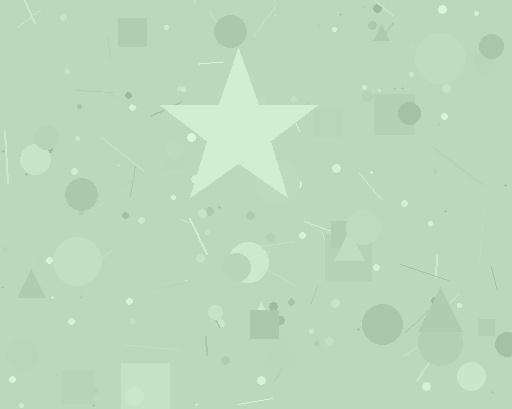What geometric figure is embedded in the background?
A star is embedded in the background.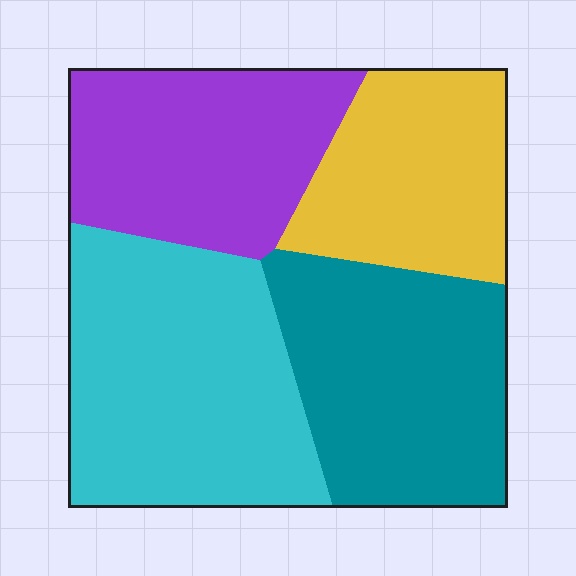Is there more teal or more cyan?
Cyan.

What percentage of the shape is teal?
Teal covers 26% of the shape.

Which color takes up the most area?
Cyan, at roughly 30%.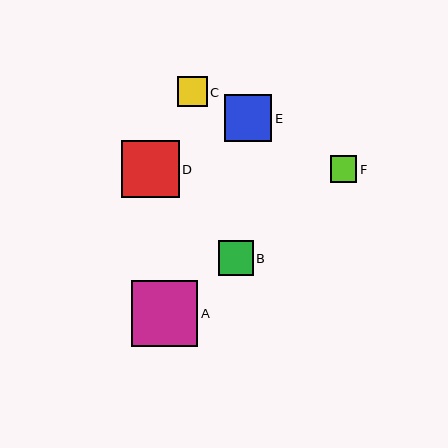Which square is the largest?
Square A is the largest with a size of approximately 67 pixels.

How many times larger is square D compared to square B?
Square D is approximately 1.6 times the size of square B.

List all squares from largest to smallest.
From largest to smallest: A, D, E, B, C, F.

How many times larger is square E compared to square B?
Square E is approximately 1.4 times the size of square B.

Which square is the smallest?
Square F is the smallest with a size of approximately 26 pixels.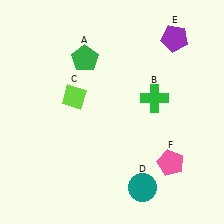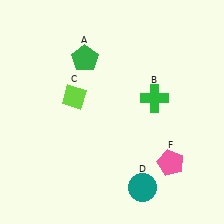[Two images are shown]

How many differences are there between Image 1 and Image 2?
There is 1 difference between the two images.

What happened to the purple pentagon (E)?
The purple pentagon (E) was removed in Image 2. It was in the top-right area of Image 1.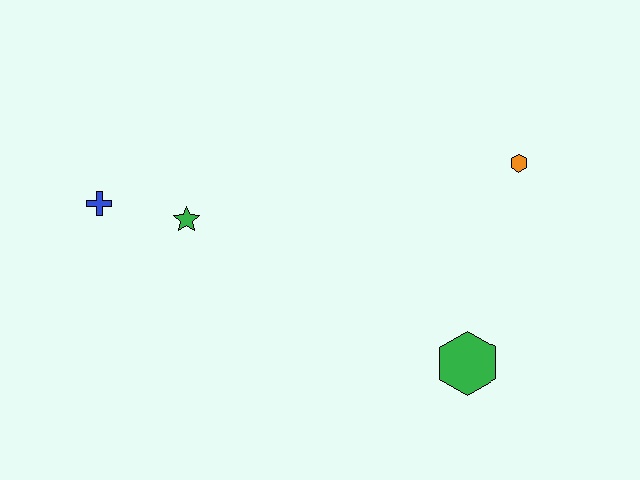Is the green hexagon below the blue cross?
Yes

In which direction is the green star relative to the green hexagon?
The green star is to the left of the green hexagon.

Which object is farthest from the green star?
The orange hexagon is farthest from the green star.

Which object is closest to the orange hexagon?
The green hexagon is closest to the orange hexagon.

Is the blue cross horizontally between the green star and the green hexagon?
No